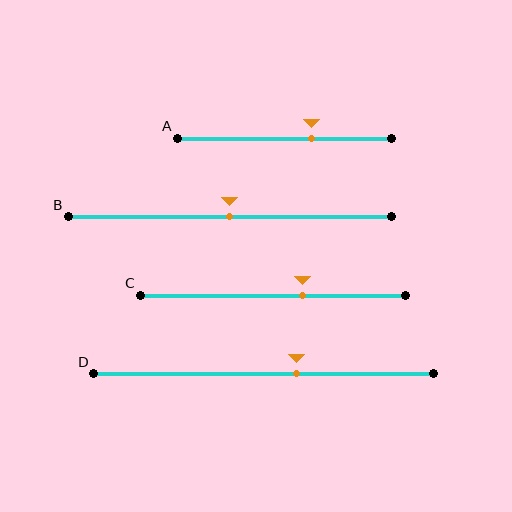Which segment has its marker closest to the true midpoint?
Segment B has its marker closest to the true midpoint.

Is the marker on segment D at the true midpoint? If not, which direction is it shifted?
No, the marker on segment D is shifted to the right by about 10% of the segment length.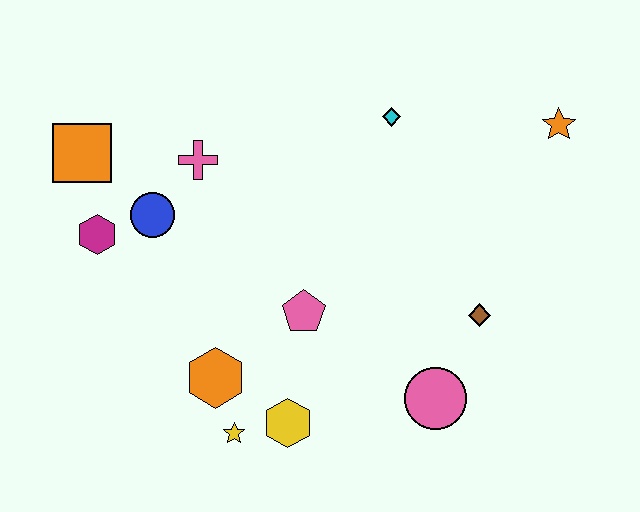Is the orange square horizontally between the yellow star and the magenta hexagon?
No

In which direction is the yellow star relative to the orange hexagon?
The yellow star is below the orange hexagon.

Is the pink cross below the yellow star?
No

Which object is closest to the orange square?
The magenta hexagon is closest to the orange square.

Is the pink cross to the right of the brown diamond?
No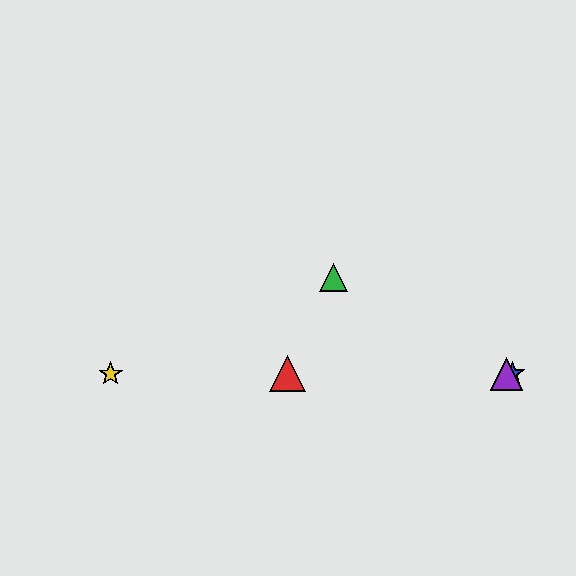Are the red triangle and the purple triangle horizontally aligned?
Yes, both are at y≈374.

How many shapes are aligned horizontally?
4 shapes (the red triangle, the blue star, the yellow star, the purple triangle) are aligned horizontally.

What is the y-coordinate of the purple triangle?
The purple triangle is at y≈374.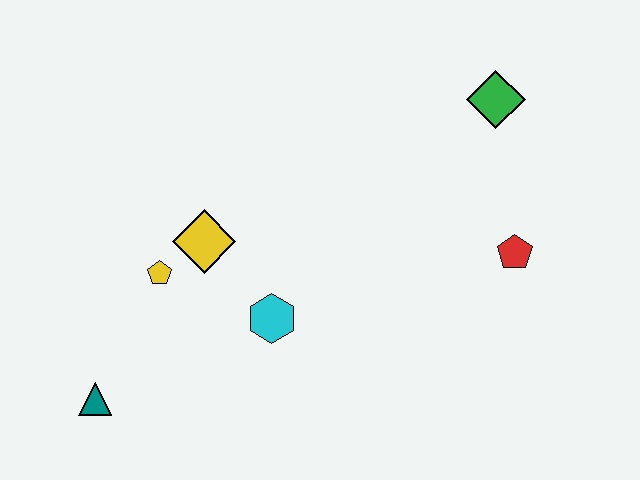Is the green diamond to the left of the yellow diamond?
No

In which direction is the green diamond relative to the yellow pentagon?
The green diamond is to the right of the yellow pentagon.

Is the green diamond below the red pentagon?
No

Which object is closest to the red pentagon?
The green diamond is closest to the red pentagon.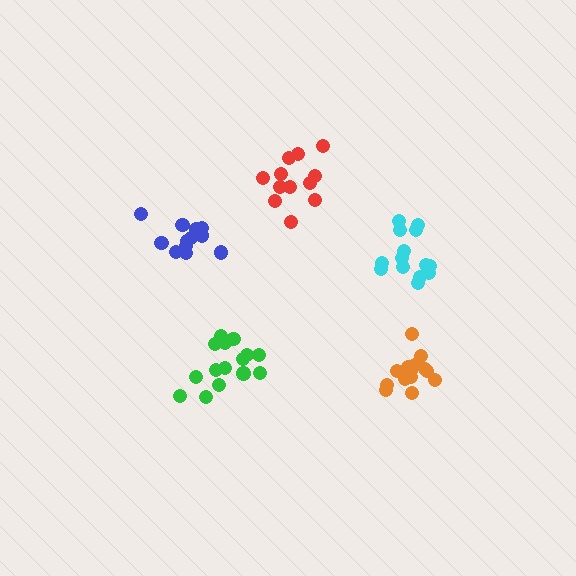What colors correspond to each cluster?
The clusters are colored: orange, blue, green, red, cyan.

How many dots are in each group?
Group 1: 14 dots, Group 2: 12 dots, Group 3: 15 dots, Group 4: 12 dots, Group 5: 14 dots (67 total).